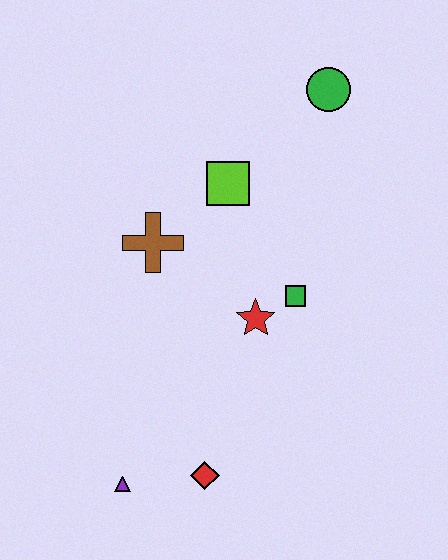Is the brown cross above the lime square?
No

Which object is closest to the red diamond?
The purple triangle is closest to the red diamond.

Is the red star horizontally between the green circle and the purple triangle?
Yes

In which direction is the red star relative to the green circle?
The red star is below the green circle.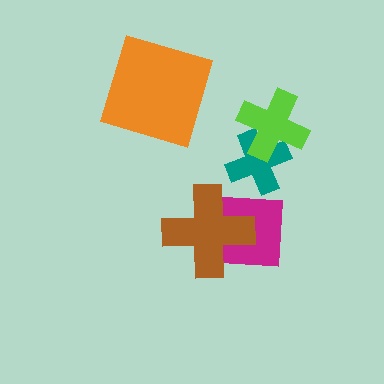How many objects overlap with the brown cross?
1 object overlaps with the brown cross.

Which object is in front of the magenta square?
The brown cross is in front of the magenta square.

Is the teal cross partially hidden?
Yes, it is partially covered by another shape.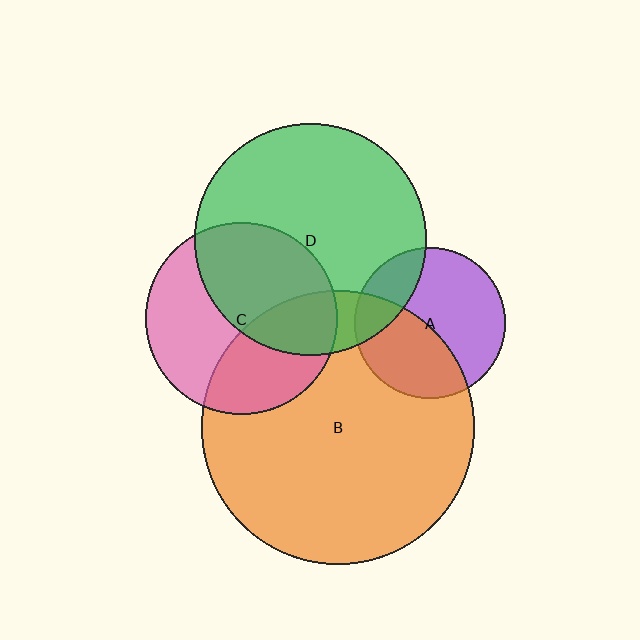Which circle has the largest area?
Circle B (orange).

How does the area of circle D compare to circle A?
Approximately 2.4 times.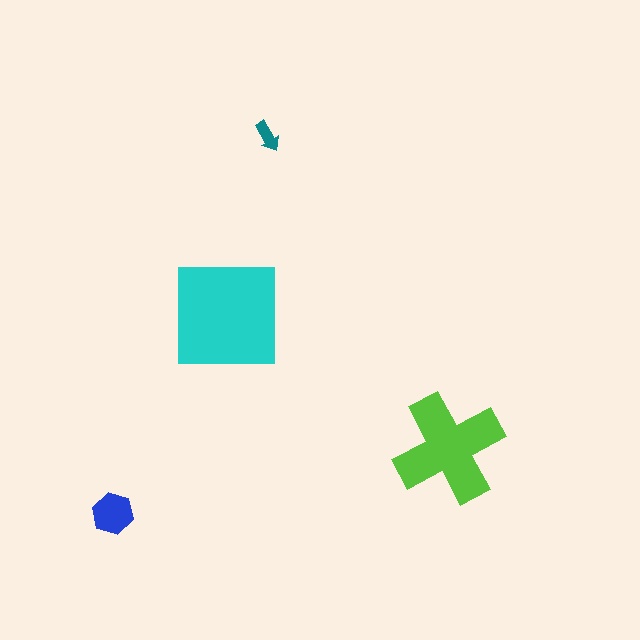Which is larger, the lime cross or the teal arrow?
The lime cross.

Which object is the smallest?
The teal arrow.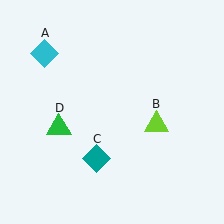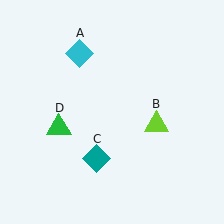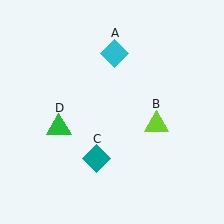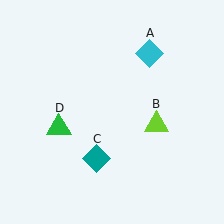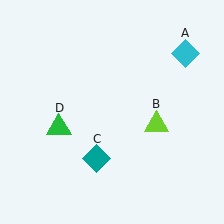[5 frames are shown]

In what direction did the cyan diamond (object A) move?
The cyan diamond (object A) moved right.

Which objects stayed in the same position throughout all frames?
Lime triangle (object B) and teal diamond (object C) and green triangle (object D) remained stationary.